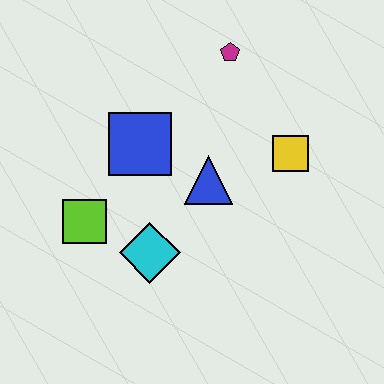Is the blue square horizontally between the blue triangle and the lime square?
Yes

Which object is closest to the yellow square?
The blue triangle is closest to the yellow square.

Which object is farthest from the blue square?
The yellow square is farthest from the blue square.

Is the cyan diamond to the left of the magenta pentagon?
Yes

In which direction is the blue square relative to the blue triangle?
The blue square is to the left of the blue triangle.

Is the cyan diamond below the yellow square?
Yes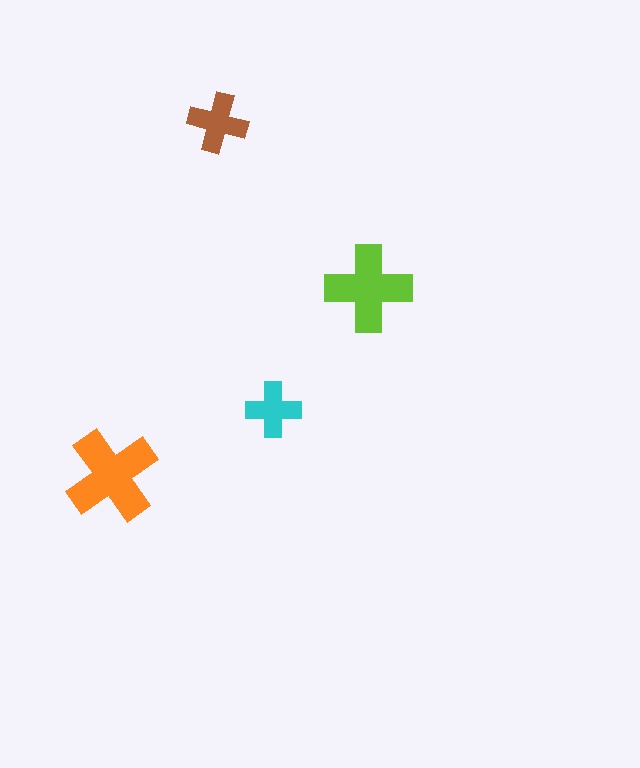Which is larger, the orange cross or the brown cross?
The orange one.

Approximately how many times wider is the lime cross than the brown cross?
About 1.5 times wider.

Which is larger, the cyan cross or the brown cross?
The brown one.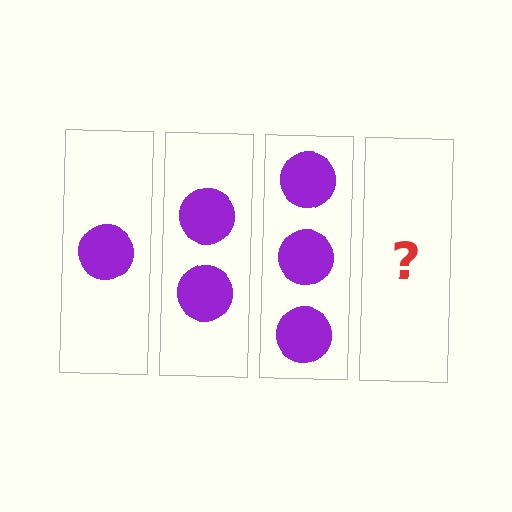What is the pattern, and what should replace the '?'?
The pattern is that each step adds one more circle. The '?' should be 4 circles.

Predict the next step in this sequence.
The next step is 4 circles.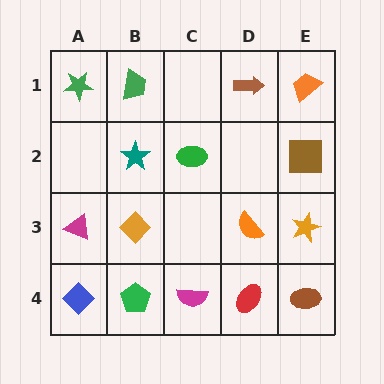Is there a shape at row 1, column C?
No, that cell is empty.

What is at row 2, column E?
A brown square.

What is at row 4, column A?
A blue diamond.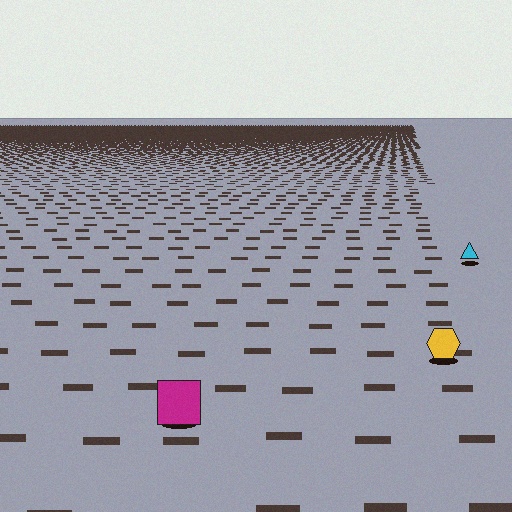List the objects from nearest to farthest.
From nearest to farthest: the magenta square, the yellow hexagon, the cyan triangle.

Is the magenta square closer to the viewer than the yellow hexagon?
Yes. The magenta square is closer — you can tell from the texture gradient: the ground texture is coarser near it.